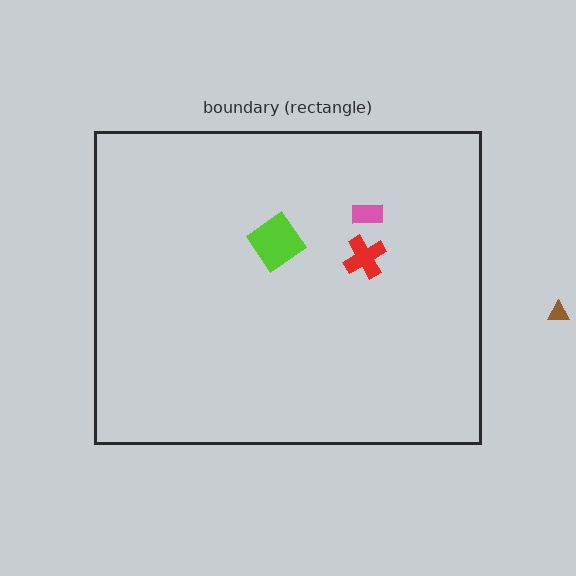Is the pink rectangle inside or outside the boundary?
Inside.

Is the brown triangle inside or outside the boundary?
Outside.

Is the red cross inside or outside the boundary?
Inside.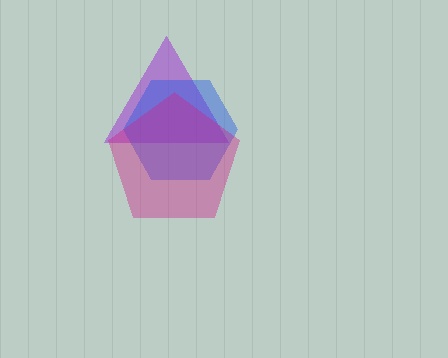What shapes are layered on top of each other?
The layered shapes are: a purple triangle, a blue hexagon, a magenta pentagon.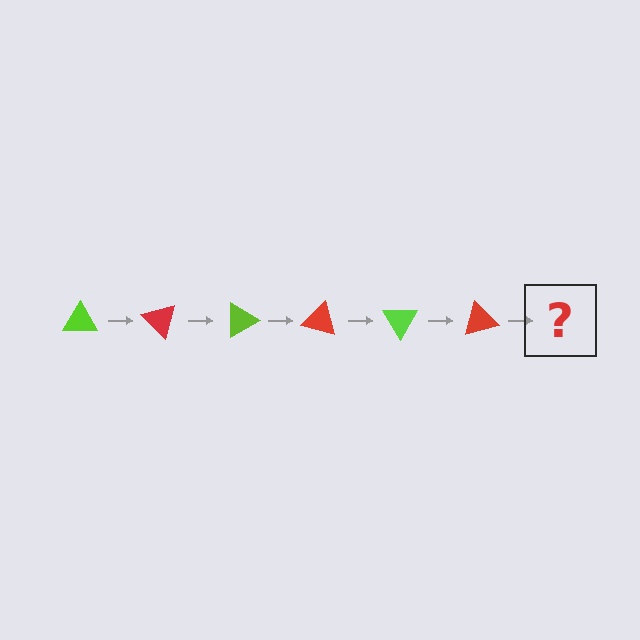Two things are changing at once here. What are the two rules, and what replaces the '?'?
The two rules are that it rotates 45 degrees each step and the color cycles through lime and red. The '?' should be a lime triangle, rotated 270 degrees from the start.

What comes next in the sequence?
The next element should be a lime triangle, rotated 270 degrees from the start.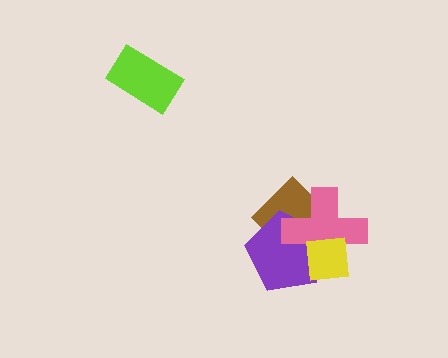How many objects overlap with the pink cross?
3 objects overlap with the pink cross.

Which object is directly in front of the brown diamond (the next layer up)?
The purple pentagon is directly in front of the brown diamond.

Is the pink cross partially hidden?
Yes, it is partially covered by another shape.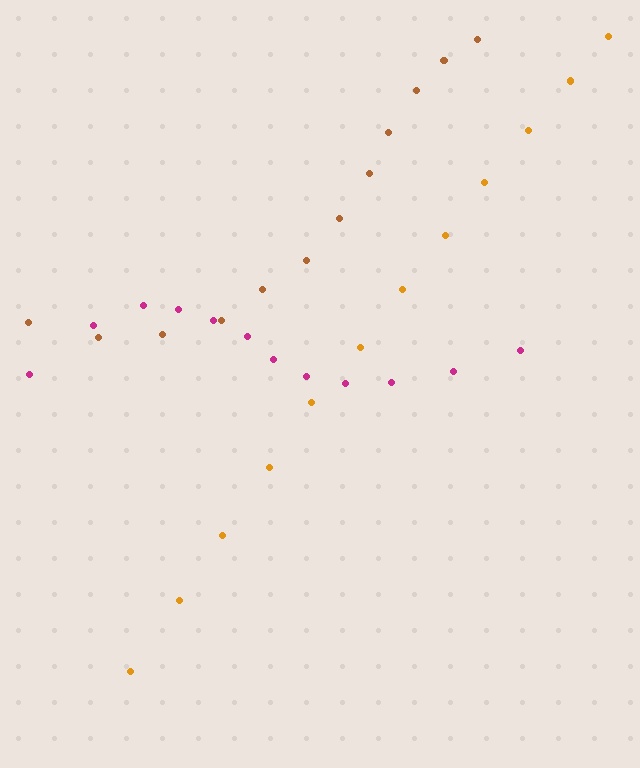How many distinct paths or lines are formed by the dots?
There are 3 distinct paths.